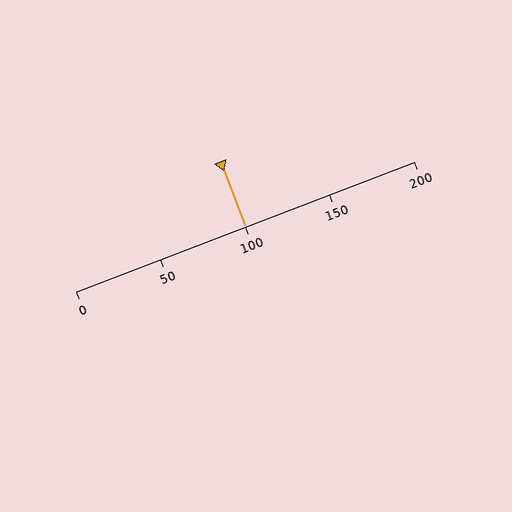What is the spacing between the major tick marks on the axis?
The major ticks are spaced 50 apart.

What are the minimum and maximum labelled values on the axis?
The axis runs from 0 to 200.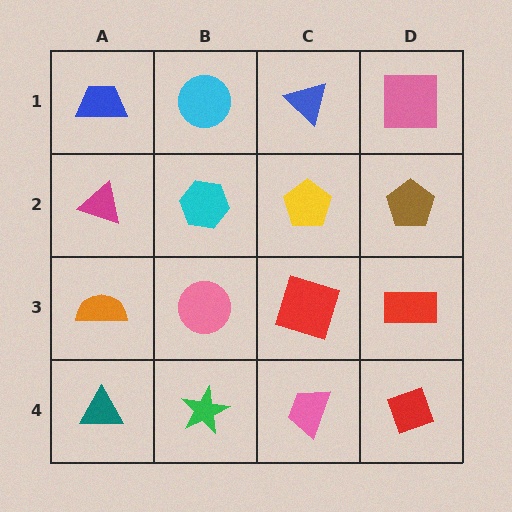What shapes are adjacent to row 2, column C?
A blue triangle (row 1, column C), a red square (row 3, column C), a cyan hexagon (row 2, column B), a brown pentagon (row 2, column D).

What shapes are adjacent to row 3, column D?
A brown pentagon (row 2, column D), a red diamond (row 4, column D), a red square (row 3, column C).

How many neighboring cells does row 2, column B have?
4.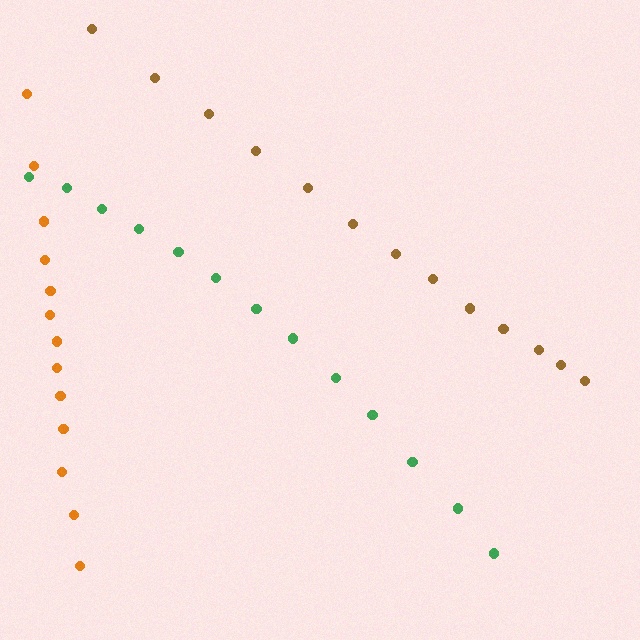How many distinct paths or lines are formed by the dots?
There are 3 distinct paths.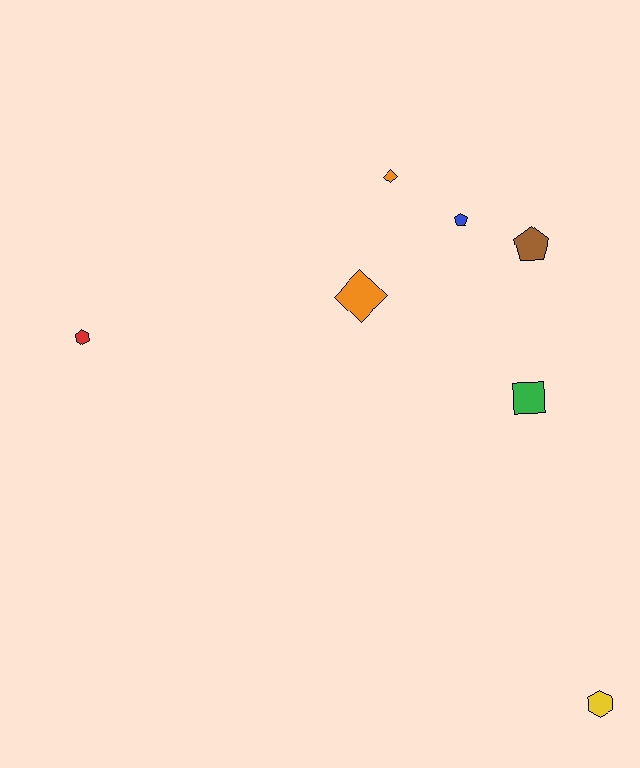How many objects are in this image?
There are 7 objects.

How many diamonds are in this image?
There are 2 diamonds.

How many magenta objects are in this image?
There are no magenta objects.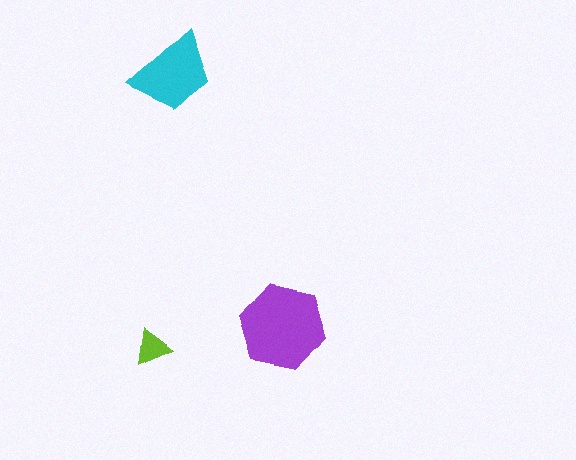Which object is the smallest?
The lime triangle.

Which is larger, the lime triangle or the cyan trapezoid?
The cyan trapezoid.